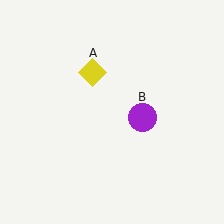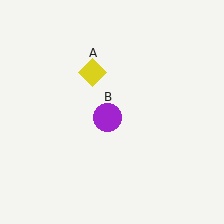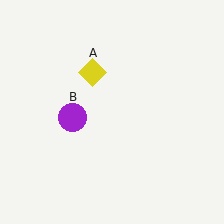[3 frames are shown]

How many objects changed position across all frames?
1 object changed position: purple circle (object B).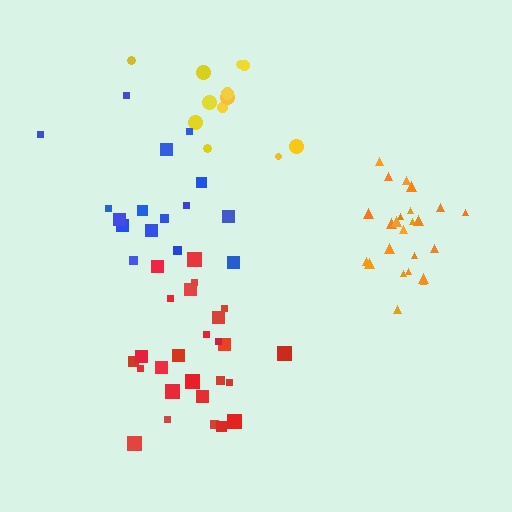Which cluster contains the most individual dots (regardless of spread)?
Red (26).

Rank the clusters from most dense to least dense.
red, orange, blue, yellow.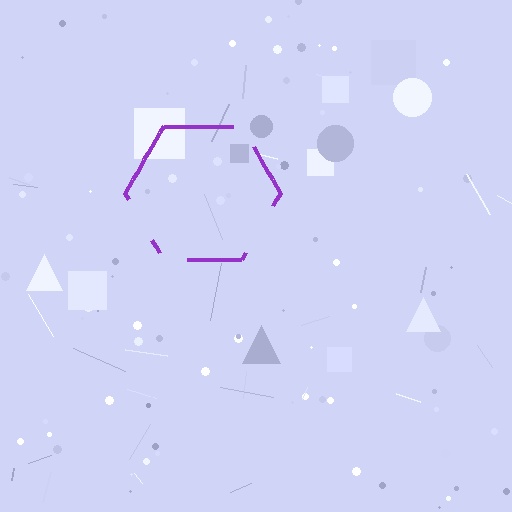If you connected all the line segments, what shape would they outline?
They would outline a hexagon.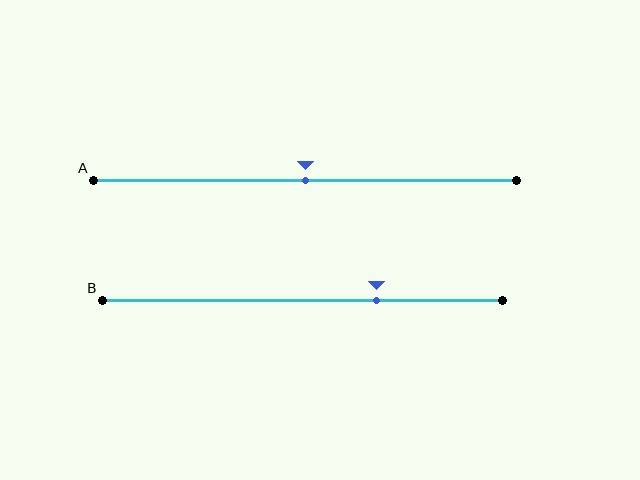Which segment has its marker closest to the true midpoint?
Segment A has its marker closest to the true midpoint.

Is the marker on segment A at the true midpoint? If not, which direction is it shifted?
Yes, the marker on segment A is at the true midpoint.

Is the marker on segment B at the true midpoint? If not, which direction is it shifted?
No, the marker on segment B is shifted to the right by about 18% of the segment length.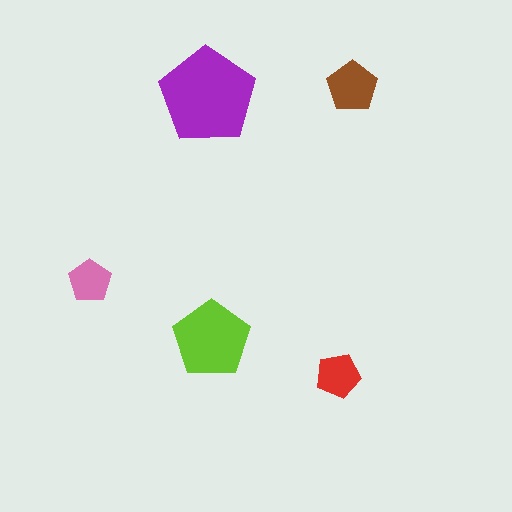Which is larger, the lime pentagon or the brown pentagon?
The lime one.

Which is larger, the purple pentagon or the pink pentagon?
The purple one.